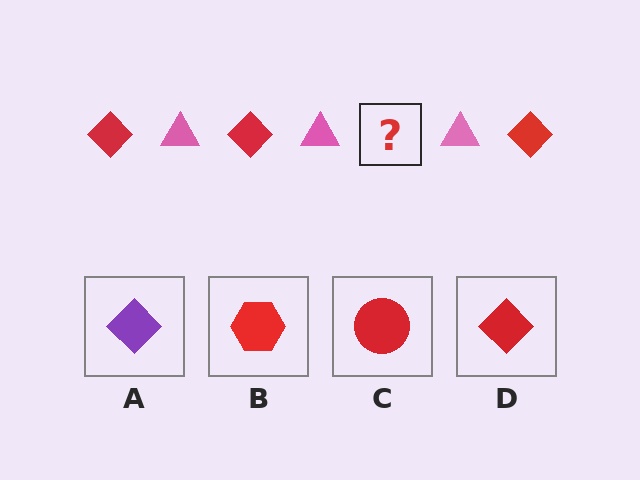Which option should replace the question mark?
Option D.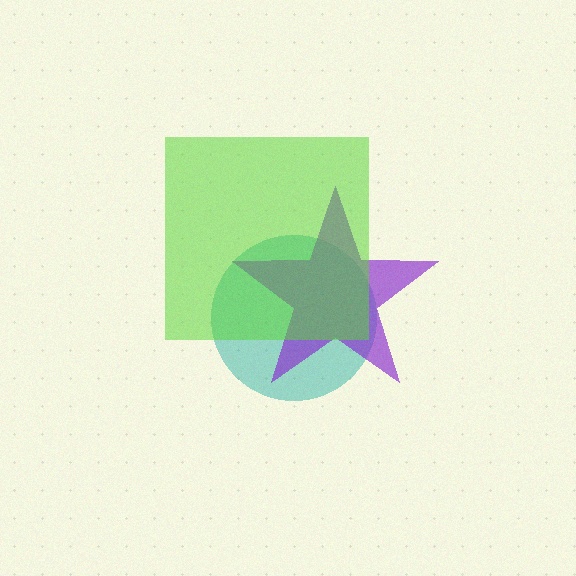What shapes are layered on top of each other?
The layered shapes are: a teal circle, a purple star, a lime square.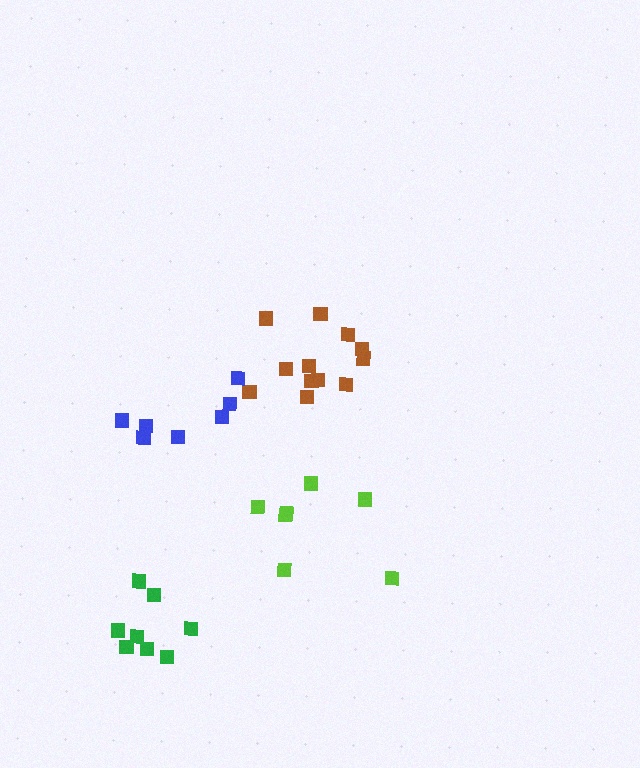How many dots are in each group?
Group 1: 7 dots, Group 2: 12 dots, Group 3: 7 dots, Group 4: 8 dots (34 total).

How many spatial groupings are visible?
There are 4 spatial groupings.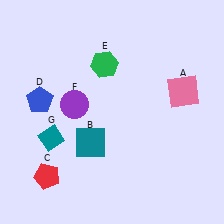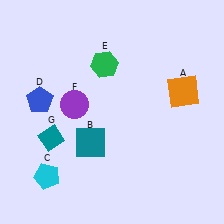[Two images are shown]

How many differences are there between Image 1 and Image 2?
There are 2 differences between the two images.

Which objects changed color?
A changed from pink to orange. C changed from red to cyan.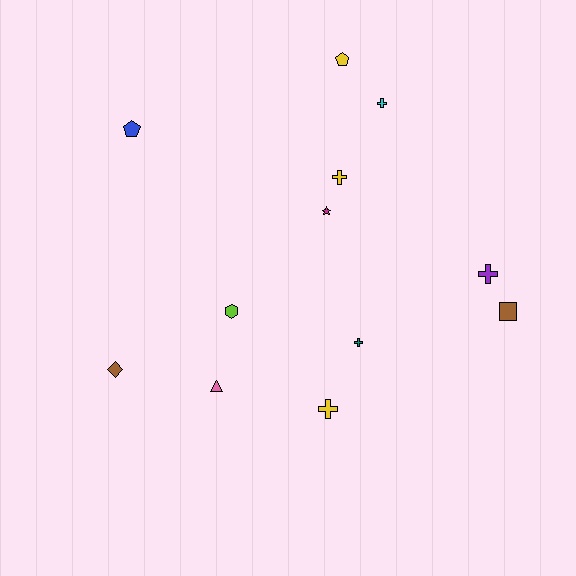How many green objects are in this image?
There are no green objects.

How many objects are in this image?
There are 12 objects.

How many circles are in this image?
There are no circles.